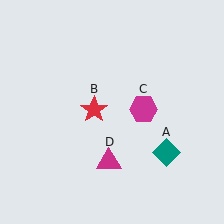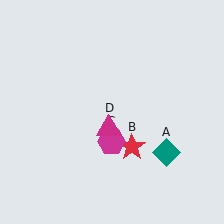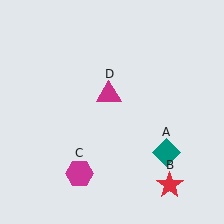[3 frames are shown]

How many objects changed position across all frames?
3 objects changed position: red star (object B), magenta hexagon (object C), magenta triangle (object D).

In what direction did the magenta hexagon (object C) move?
The magenta hexagon (object C) moved down and to the left.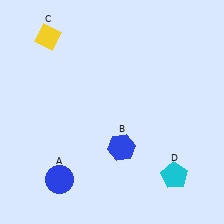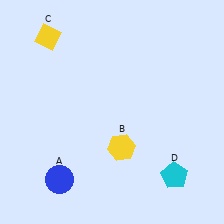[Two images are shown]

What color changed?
The hexagon (B) changed from blue in Image 1 to yellow in Image 2.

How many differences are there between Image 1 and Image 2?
There is 1 difference between the two images.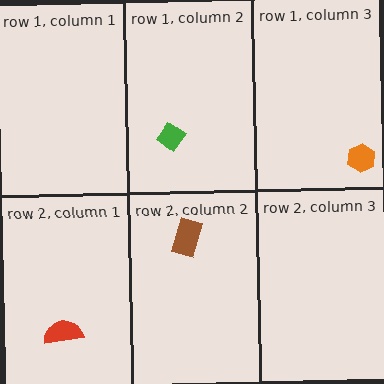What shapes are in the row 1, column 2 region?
The green diamond.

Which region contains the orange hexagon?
The row 1, column 3 region.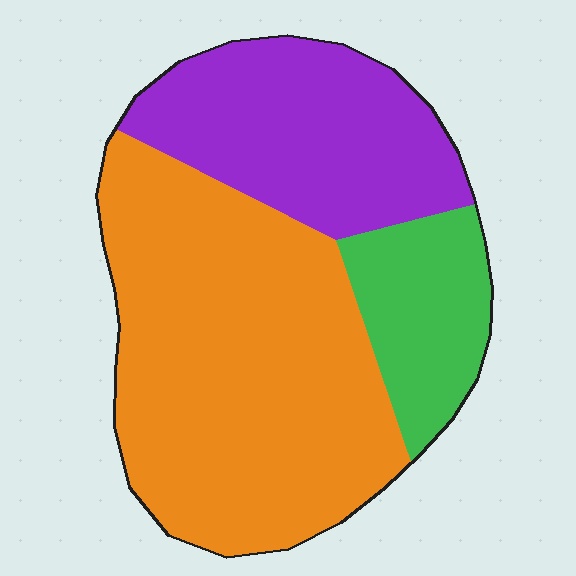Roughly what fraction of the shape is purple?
Purple takes up between a sixth and a third of the shape.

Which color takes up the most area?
Orange, at roughly 55%.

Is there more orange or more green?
Orange.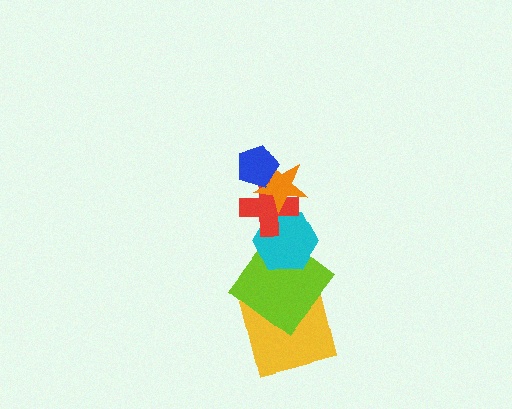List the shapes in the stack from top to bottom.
From top to bottom: the blue pentagon, the orange star, the red cross, the cyan hexagon, the lime diamond, the yellow square.